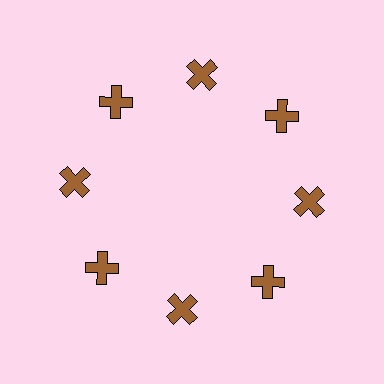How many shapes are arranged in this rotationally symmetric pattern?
There are 8 shapes, arranged in 8 groups of 1.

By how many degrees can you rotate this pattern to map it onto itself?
The pattern maps onto itself every 45 degrees of rotation.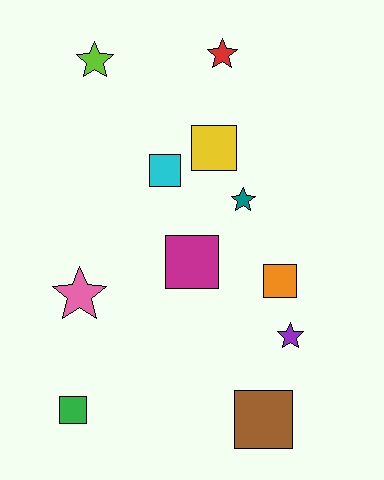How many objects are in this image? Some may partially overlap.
There are 11 objects.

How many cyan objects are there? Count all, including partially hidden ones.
There is 1 cyan object.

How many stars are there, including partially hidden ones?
There are 5 stars.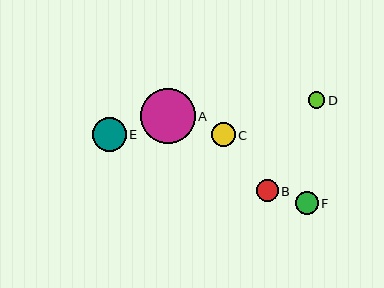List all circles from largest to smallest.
From largest to smallest: A, E, C, F, B, D.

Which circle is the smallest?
Circle D is the smallest with a size of approximately 16 pixels.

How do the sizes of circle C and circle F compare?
Circle C and circle F are approximately the same size.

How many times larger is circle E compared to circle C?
Circle E is approximately 1.4 times the size of circle C.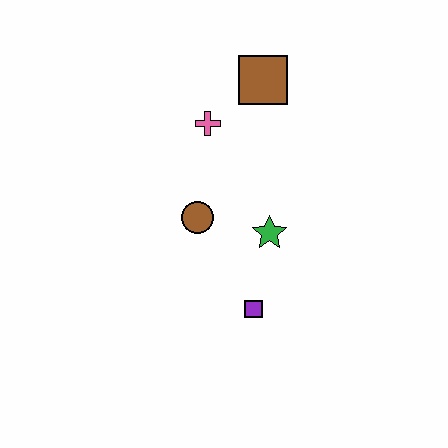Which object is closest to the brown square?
The pink cross is closest to the brown square.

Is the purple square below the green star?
Yes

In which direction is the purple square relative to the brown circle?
The purple square is below the brown circle.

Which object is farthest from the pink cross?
The purple square is farthest from the pink cross.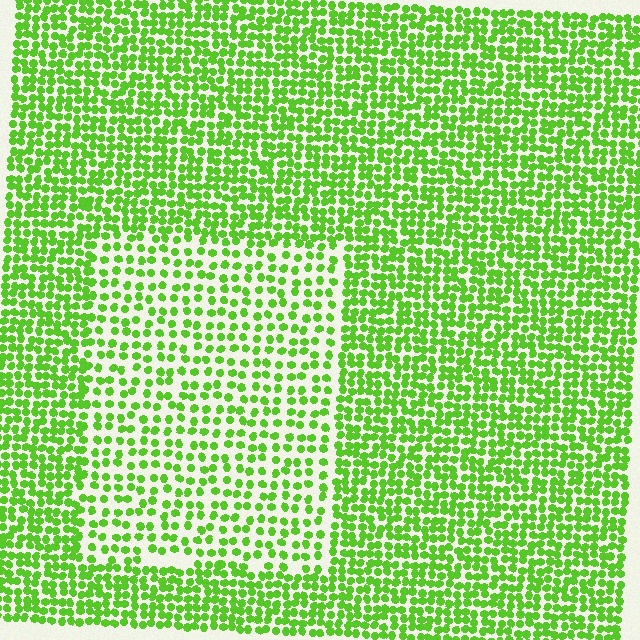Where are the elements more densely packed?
The elements are more densely packed outside the rectangle boundary.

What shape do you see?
I see a rectangle.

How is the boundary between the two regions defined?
The boundary is defined by a change in element density (approximately 1.8x ratio). All elements are the same color, size, and shape.